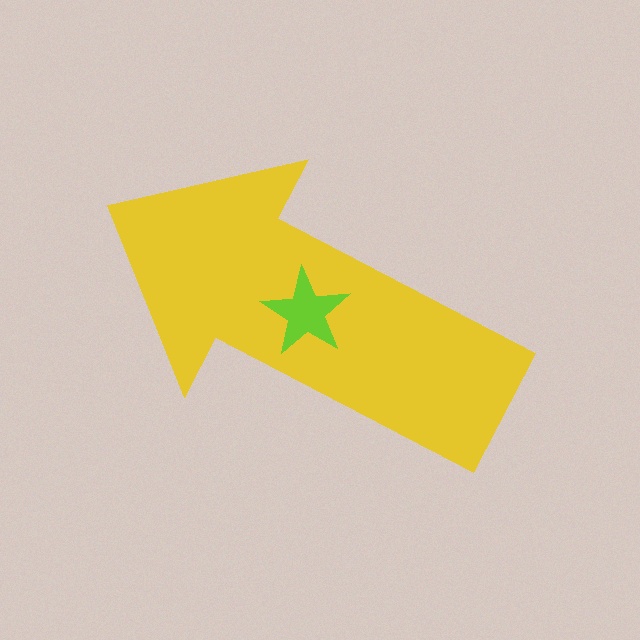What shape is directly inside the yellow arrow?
The lime star.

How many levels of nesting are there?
2.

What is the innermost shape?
The lime star.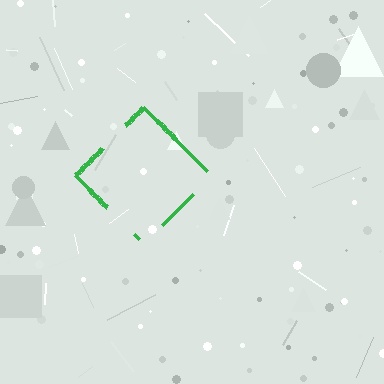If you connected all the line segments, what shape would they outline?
They would outline a diamond.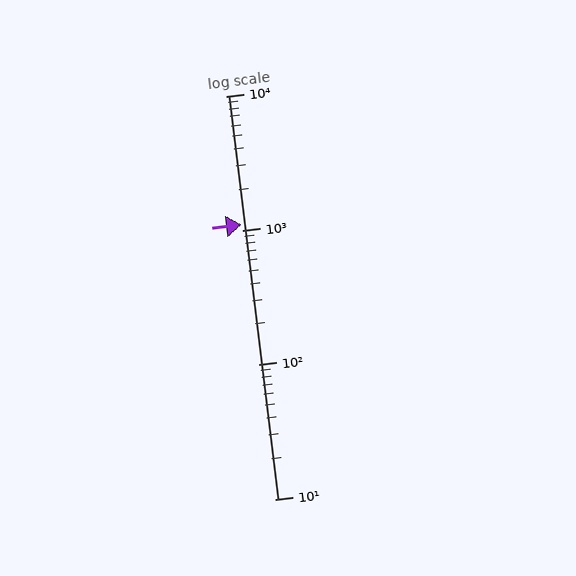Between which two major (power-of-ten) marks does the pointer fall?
The pointer is between 1000 and 10000.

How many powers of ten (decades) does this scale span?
The scale spans 3 decades, from 10 to 10000.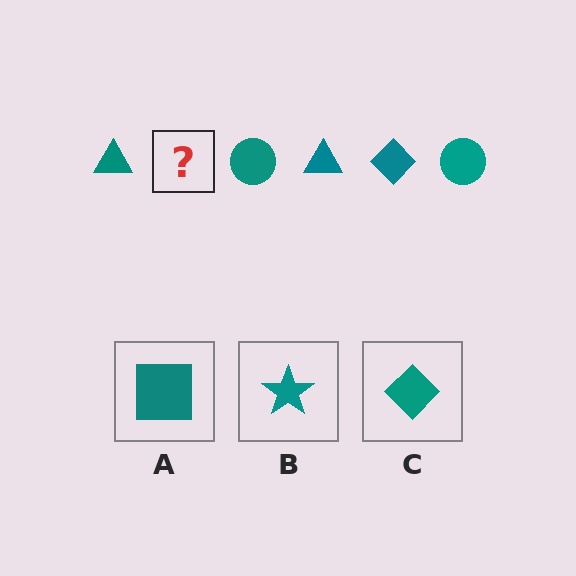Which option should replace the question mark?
Option C.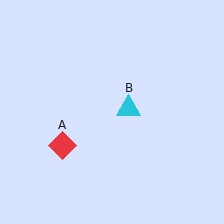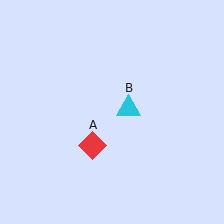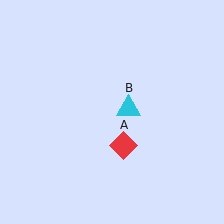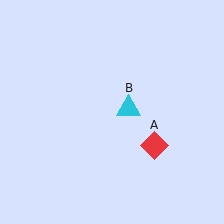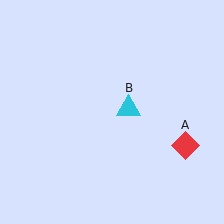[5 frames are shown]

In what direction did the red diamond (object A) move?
The red diamond (object A) moved right.